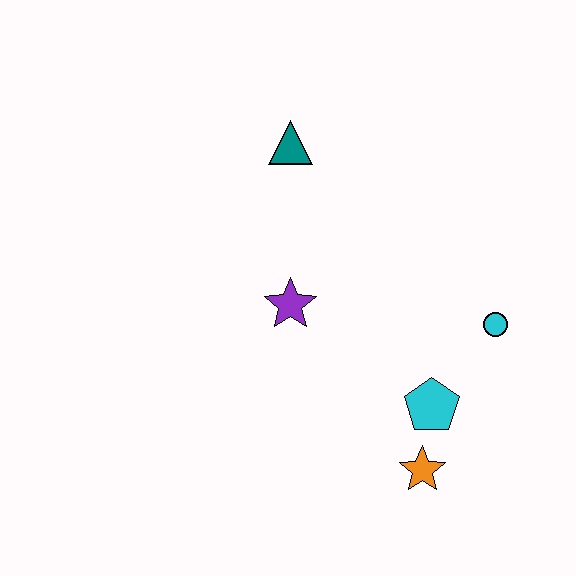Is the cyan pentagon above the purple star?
No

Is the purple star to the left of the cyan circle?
Yes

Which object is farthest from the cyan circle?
The teal triangle is farthest from the cyan circle.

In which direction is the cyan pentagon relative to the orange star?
The cyan pentagon is above the orange star.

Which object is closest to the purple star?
The teal triangle is closest to the purple star.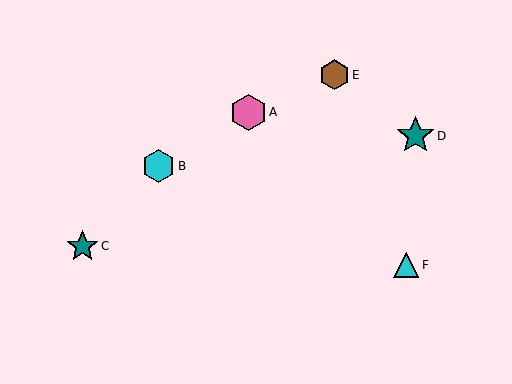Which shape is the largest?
The teal star (labeled D) is the largest.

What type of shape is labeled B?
Shape B is a cyan hexagon.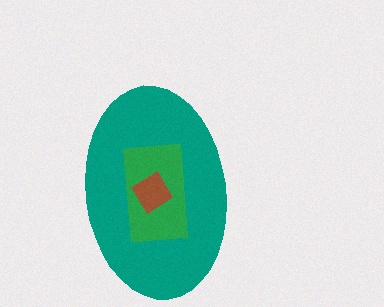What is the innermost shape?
The brown diamond.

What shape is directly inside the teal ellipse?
The green rectangle.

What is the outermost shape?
The teal ellipse.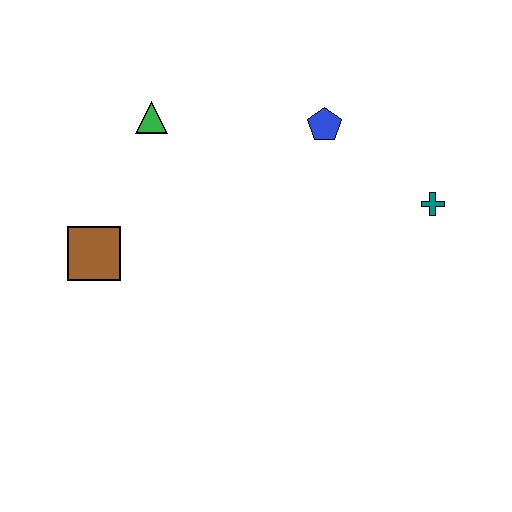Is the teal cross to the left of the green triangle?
No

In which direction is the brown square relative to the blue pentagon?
The brown square is to the left of the blue pentagon.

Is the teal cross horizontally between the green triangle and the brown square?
No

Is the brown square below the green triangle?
Yes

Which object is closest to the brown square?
The green triangle is closest to the brown square.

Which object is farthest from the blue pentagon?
The brown square is farthest from the blue pentagon.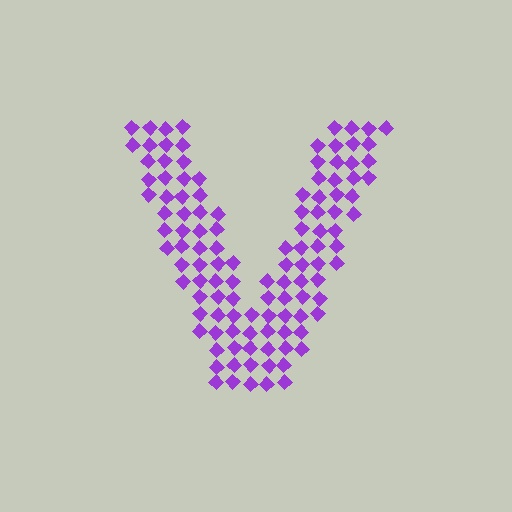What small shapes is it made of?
It is made of small diamonds.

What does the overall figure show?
The overall figure shows the letter V.